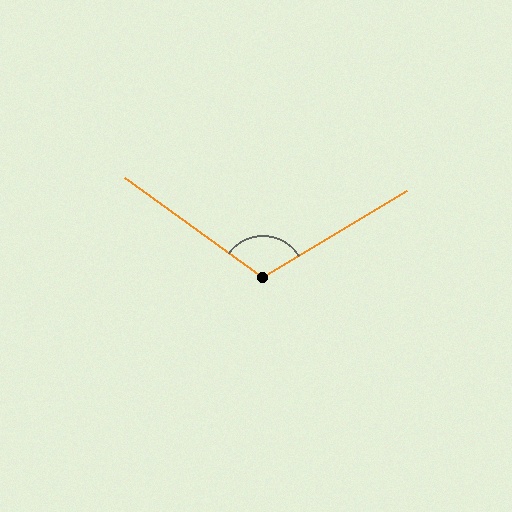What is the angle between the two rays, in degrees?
Approximately 113 degrees.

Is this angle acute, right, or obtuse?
It is obtuse.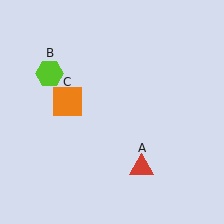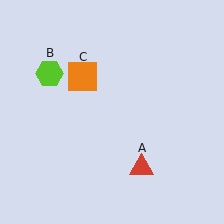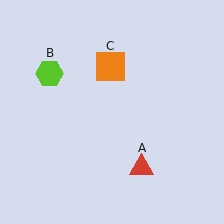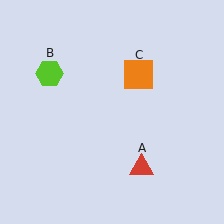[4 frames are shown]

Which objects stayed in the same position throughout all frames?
Red triangle (object A) and lime hexagon (object B) remained stationary.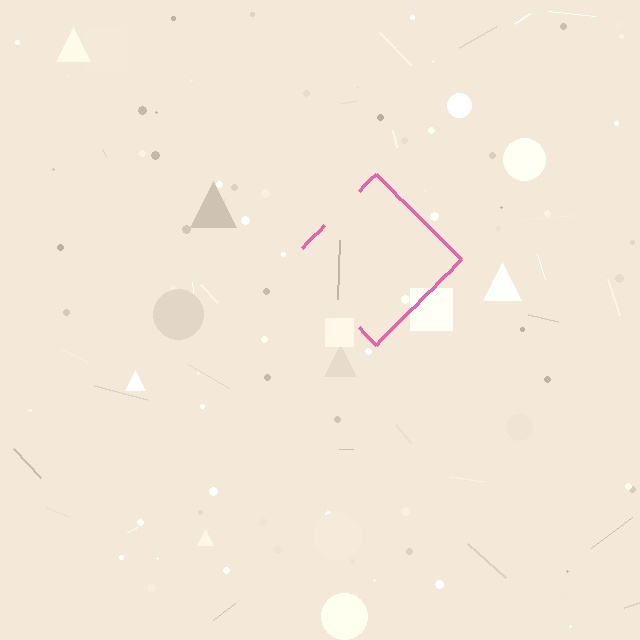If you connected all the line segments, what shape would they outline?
They would outline a diamond.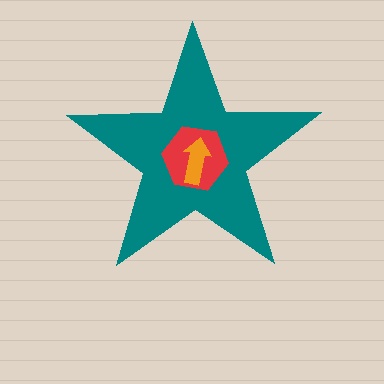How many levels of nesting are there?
3.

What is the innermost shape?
The orange arrow.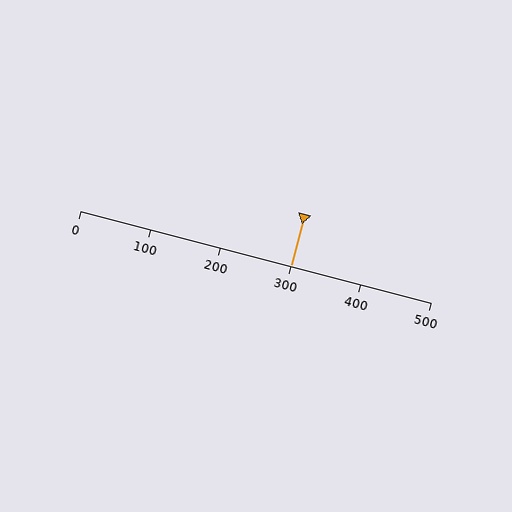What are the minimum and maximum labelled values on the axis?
The axis runs from 0 to 500.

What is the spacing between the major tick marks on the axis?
The major ticks are spaced 100 apart.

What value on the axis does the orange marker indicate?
The marker indicates approximately 300.